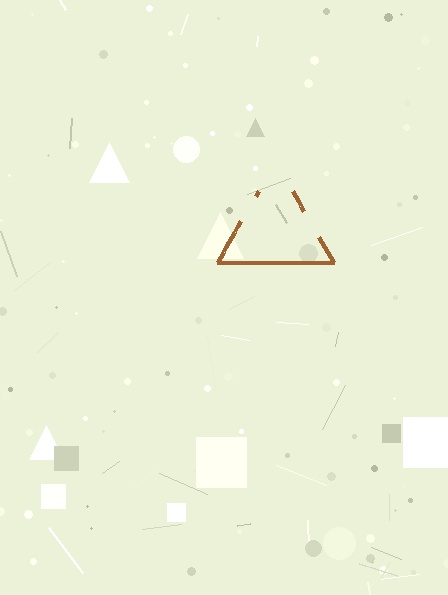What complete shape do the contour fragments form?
The contour fragments form a triangle.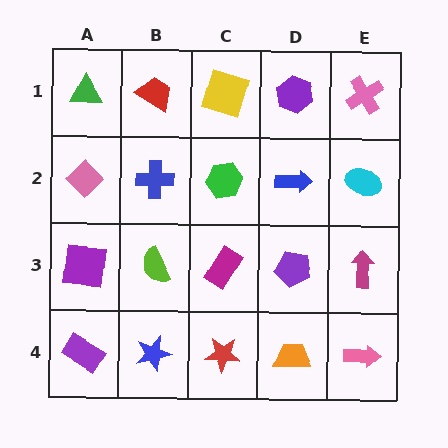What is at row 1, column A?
A green triangle.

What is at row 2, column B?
A blue cross.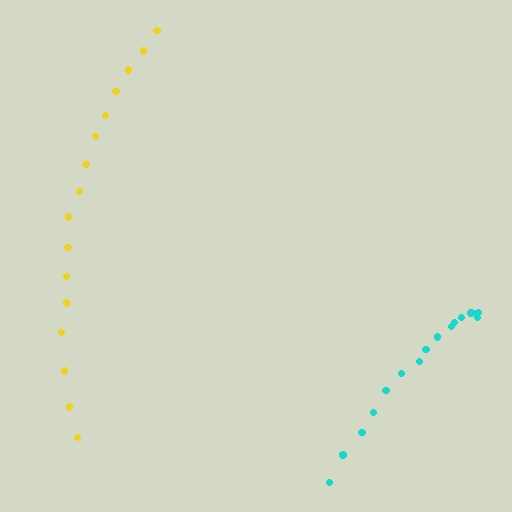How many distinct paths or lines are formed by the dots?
There are 2 distinct paths.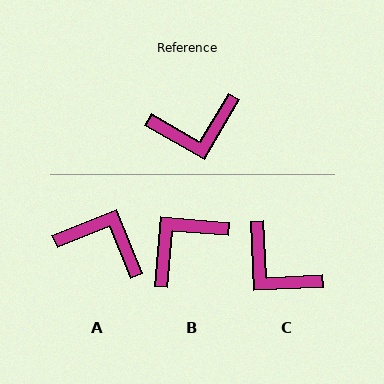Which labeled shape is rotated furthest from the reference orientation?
B, about 155 degrees away.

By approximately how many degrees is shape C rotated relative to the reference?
Approximately 57 degrees clockwise.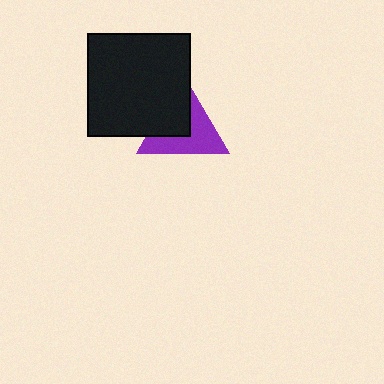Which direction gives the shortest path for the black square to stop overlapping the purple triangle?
Moving toward the upper-left gives the shortest separation.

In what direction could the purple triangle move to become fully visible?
The purple triangle could move toward the lower-right. That would shift it out from behind the black square entirely.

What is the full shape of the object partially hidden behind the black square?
The partially hidden object is a purple triangle.